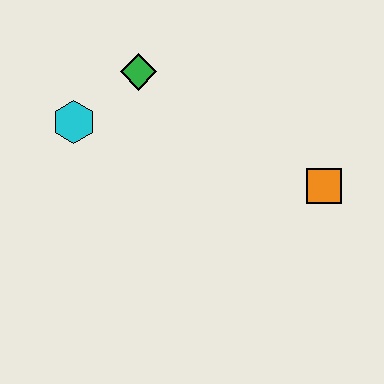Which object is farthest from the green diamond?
The orange square is farthest from the green diamond.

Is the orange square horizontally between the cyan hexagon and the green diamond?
No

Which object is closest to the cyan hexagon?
The green diamond is closest to the cyan hexagon.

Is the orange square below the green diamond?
Yes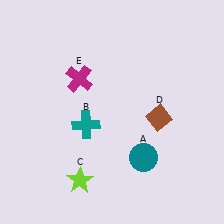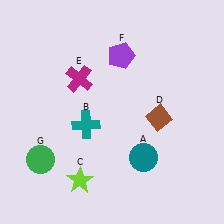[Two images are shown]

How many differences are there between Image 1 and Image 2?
There are 2 differences between the two images.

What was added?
A purple pentagon (F), a green circle (G) were added in Image 2.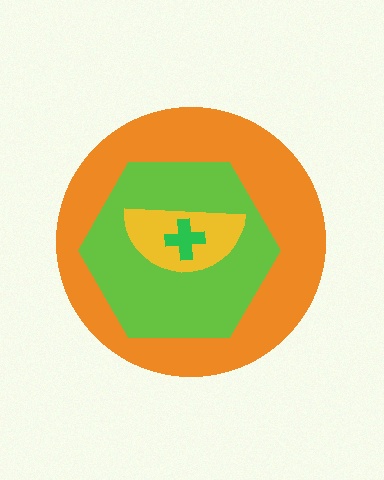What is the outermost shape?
The orange circle.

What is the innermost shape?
The green cross.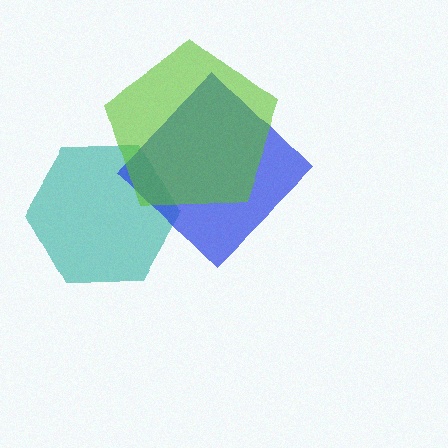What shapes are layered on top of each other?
The layered shapes are: a teal hexagon, a blue diamond, a lime pentagon.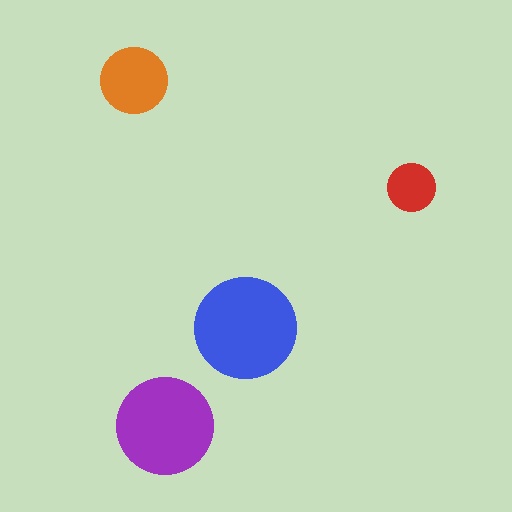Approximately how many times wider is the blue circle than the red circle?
About 2 times wider.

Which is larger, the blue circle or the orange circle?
The blue one.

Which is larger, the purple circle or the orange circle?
The purple one.